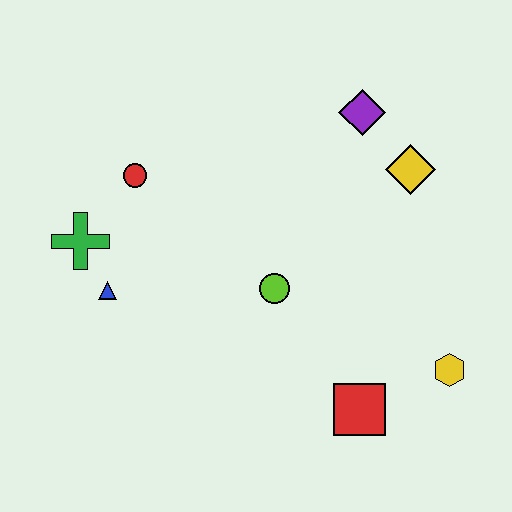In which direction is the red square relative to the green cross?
The red square is to the right of the green cross.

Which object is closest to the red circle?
The green cross is closest to the red circle.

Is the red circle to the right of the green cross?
Yes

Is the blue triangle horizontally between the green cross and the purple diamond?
Yes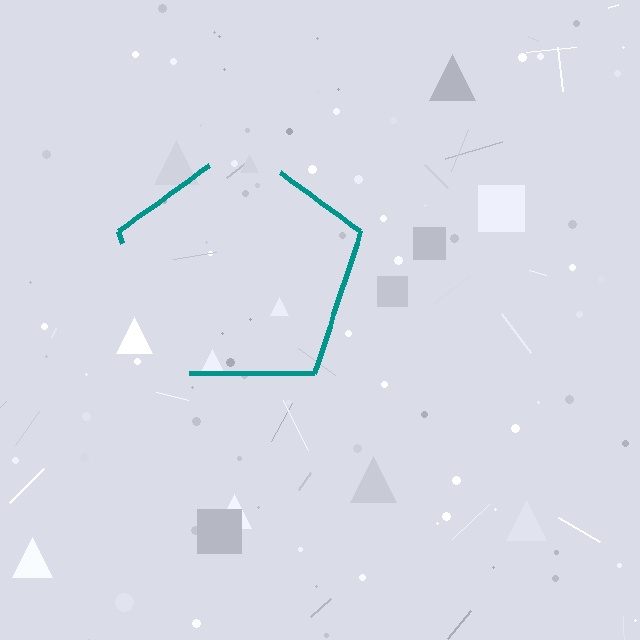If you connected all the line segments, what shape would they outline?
They would outline a pentagon.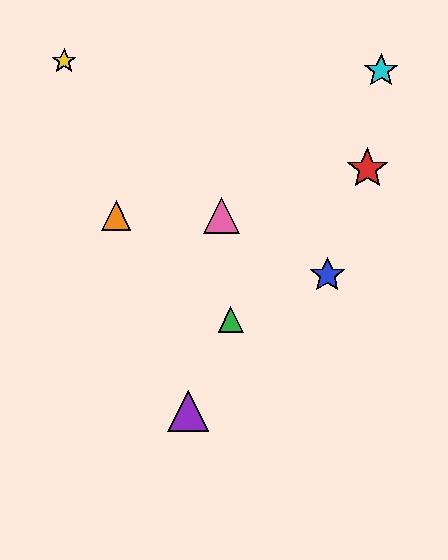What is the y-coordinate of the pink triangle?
The pink triangle is at y≈216.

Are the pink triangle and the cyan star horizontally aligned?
No, the pink triangle is at y≈216 and the cyan star is at y≈70.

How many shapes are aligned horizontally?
2 shapes (the orange triangle, the pink triangle) are aligned horizontally.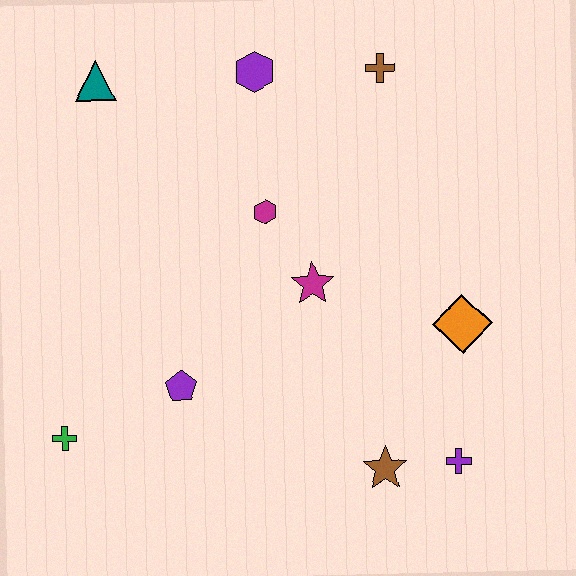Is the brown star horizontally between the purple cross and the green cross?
Yes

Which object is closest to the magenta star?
The magenta hexagon is closest to the magenta star.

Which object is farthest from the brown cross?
The green cross is farthest from the brown cross.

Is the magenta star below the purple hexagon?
Yes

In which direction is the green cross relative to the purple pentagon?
The green cross is to the left of the purple pentagon.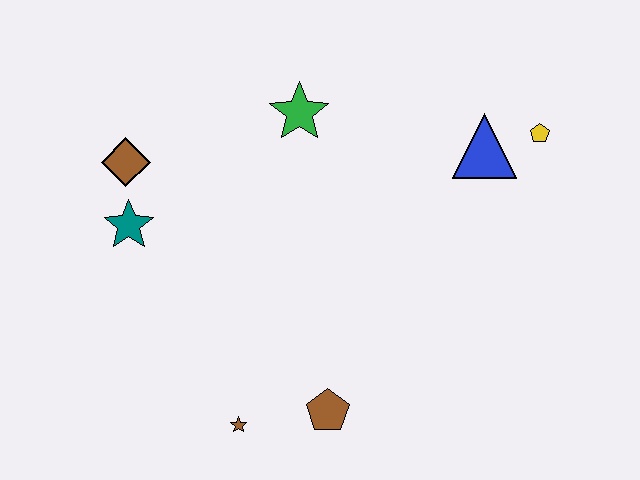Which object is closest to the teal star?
The brown diamond is closest to the teal star.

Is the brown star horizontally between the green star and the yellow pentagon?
No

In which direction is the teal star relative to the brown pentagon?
The teal star is to the left of the brown pentagon.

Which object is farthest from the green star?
The brown star is farthest from the green star.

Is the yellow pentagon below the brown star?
No